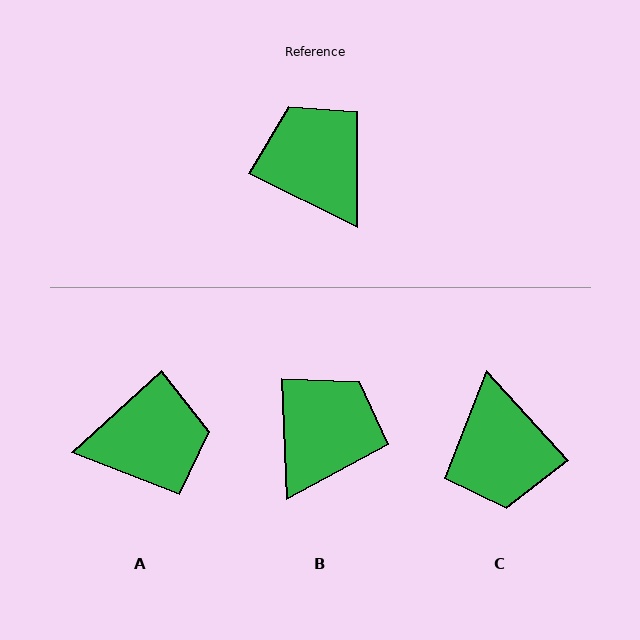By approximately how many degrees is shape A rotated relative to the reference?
Approximately 111 degrees clockwise.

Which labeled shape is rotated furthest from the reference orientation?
C, about 159 degrees away.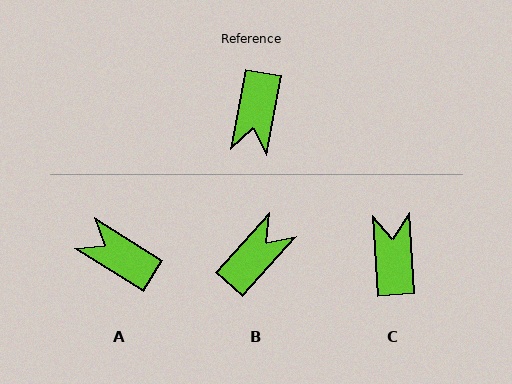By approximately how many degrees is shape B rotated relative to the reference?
Approximately 148 degrees counter-clockwise.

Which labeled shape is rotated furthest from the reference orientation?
C, about 166 degrees away.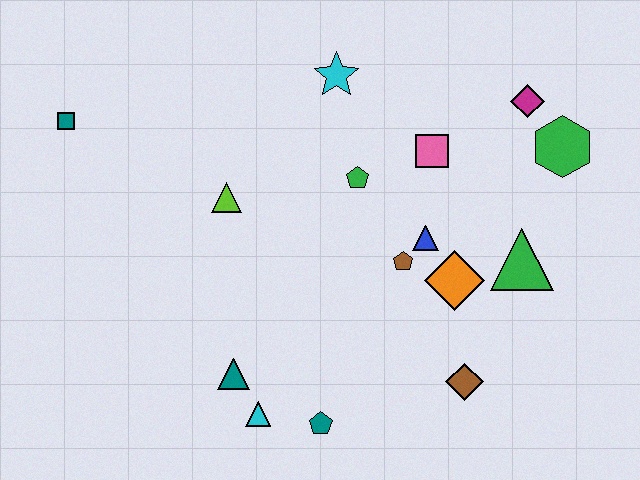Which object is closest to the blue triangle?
The brown pentagon is closest to the blue triangle.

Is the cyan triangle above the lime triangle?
No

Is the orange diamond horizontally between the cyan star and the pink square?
No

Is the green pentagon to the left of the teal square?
No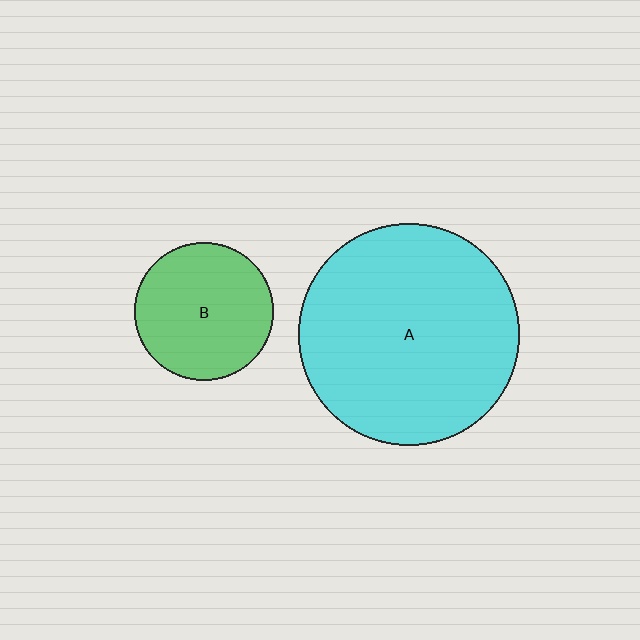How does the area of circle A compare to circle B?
Approximately 2.5 times.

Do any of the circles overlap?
No, none of the circles overlap.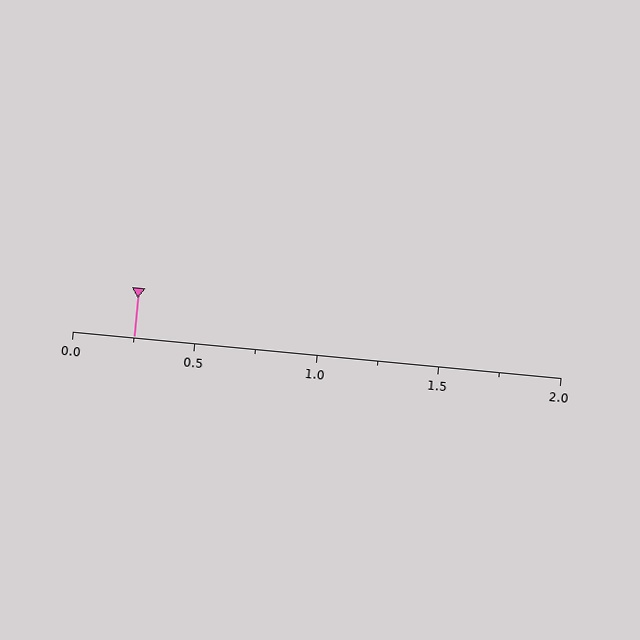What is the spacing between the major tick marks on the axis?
The major ticks are spaced 0.5 apart.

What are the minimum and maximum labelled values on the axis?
The axis runs from 0.0 to 2.0.